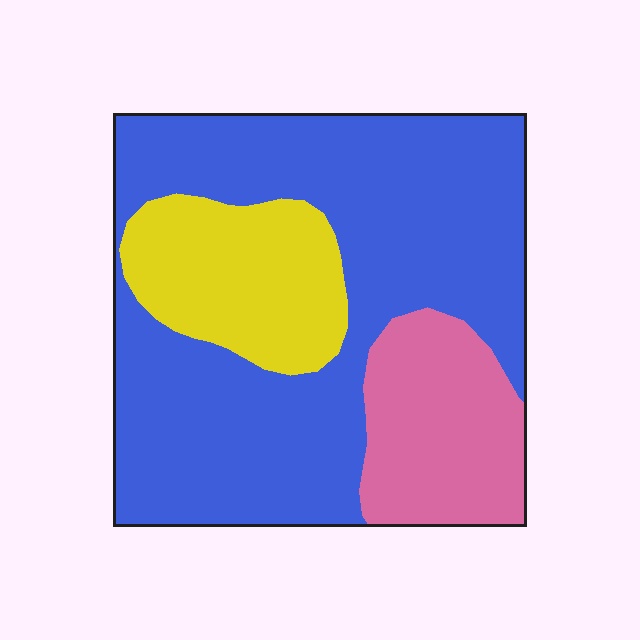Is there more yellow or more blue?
Blue.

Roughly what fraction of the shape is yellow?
Yellow covers around 20% of the shape.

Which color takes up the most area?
Blue, at roughly 65%.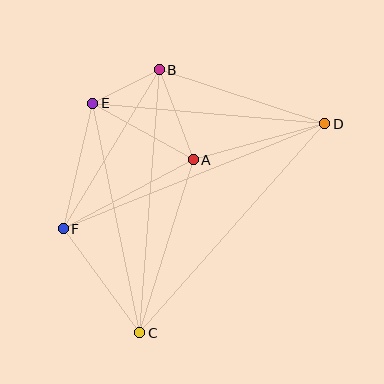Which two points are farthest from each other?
Points D and F are farthest from each other.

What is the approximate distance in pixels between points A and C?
The distance between A and C is approximately 181 pixels.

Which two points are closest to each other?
Points B and E are closest to each other.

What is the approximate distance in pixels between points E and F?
The distance between E and F is approximately 129 pixels.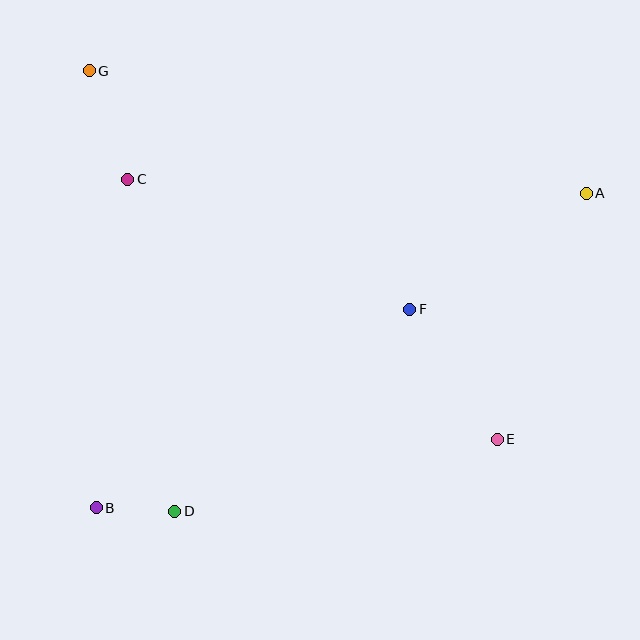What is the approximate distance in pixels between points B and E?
The distance between B and E is approximately 407 pixels.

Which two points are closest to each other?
Points B and D are closest to each other.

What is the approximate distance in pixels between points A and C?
The distance between A and C is approximately 458 pixels.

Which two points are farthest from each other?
Points A and B are farthest from each other.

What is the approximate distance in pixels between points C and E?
The distance between C and E is approximately 452 pixels.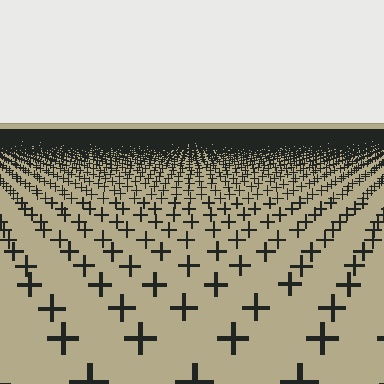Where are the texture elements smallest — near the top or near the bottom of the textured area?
Near the top.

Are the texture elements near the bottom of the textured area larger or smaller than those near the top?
Larger. Near the bottom, elements are closer to the viewer and appear at a bigger on-screen size.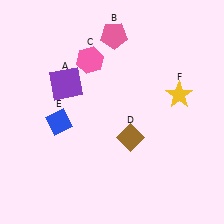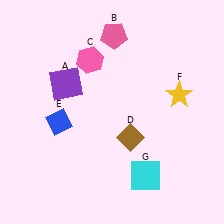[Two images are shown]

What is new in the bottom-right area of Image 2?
A cyan square (G) was added in the bottom-right area of Image 2.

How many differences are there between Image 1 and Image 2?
There is 1 difference between the two images.